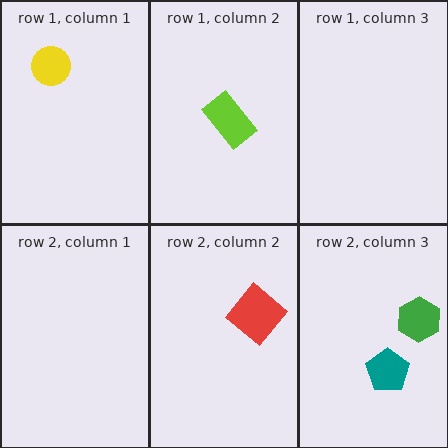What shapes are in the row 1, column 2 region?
The lime rectangle.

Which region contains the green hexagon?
The row 2, column 3 region.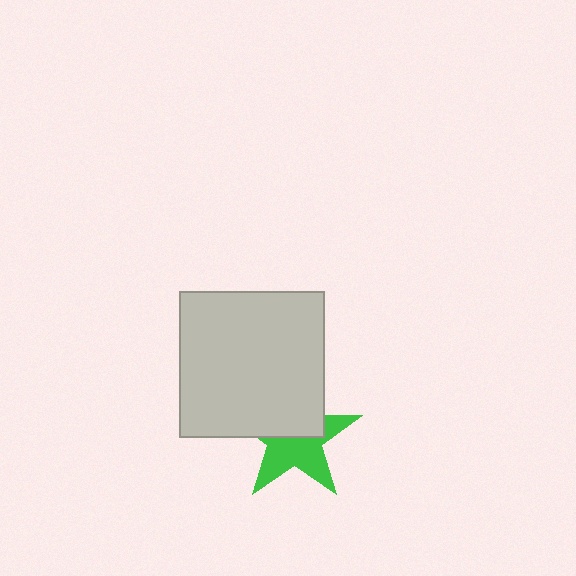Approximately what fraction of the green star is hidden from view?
Roughly 46% of the green star is hidden behind the light gray square.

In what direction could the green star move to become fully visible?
The green star could move down. That would shift it out from behind the light gray square entirely.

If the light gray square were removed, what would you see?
You would see the complete green star.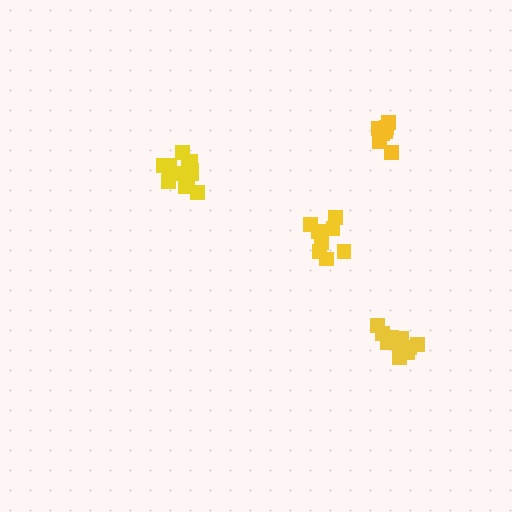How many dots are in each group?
Group 1: 13 dots, Group 2: 8 dots, Group 3: 10 dots, Group 4: 10 dots (41 total).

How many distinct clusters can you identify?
There are 4 distinct clusters.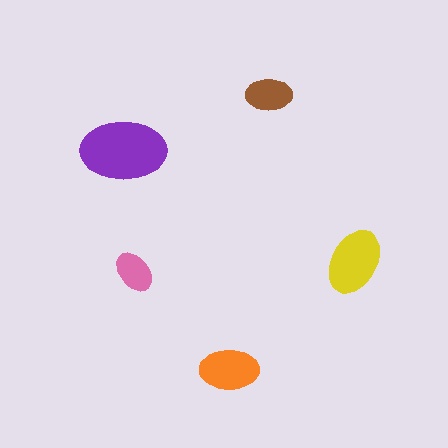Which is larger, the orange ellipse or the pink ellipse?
The orange one.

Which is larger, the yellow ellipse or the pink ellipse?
The yellow one.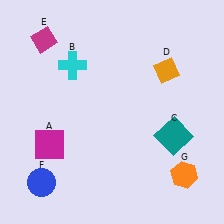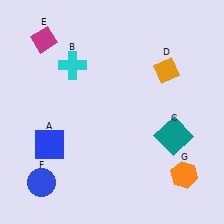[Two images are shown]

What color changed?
The square (A) changed from magenta in Image 1 to blue in Image 2.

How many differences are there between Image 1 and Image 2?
There is 1 difference between the two images.